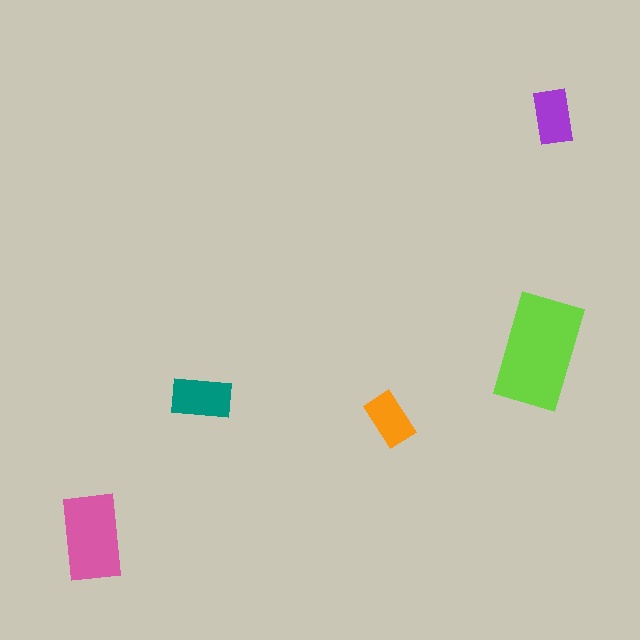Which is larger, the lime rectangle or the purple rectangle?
The lime one.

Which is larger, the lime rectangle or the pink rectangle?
The lime one.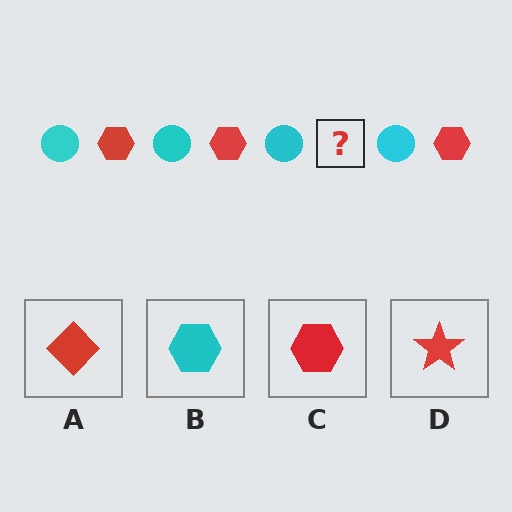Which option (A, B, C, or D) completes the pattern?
C.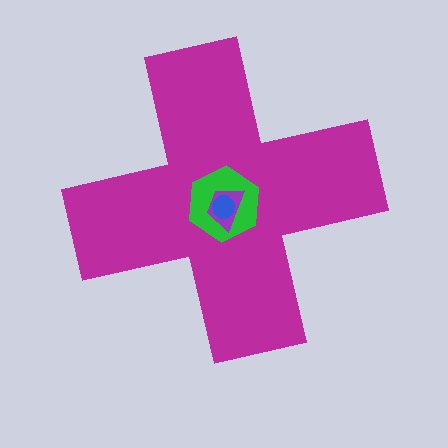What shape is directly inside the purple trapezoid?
The blue circle.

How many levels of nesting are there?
4.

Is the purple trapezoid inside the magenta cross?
Yes.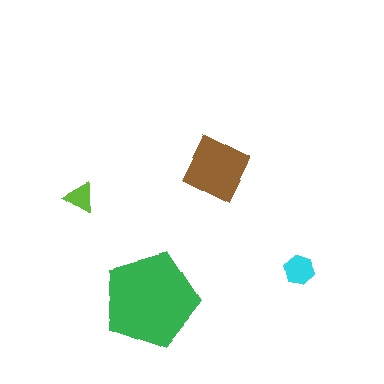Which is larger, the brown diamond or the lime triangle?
The brown diamond.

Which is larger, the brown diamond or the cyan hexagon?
The brown diamond.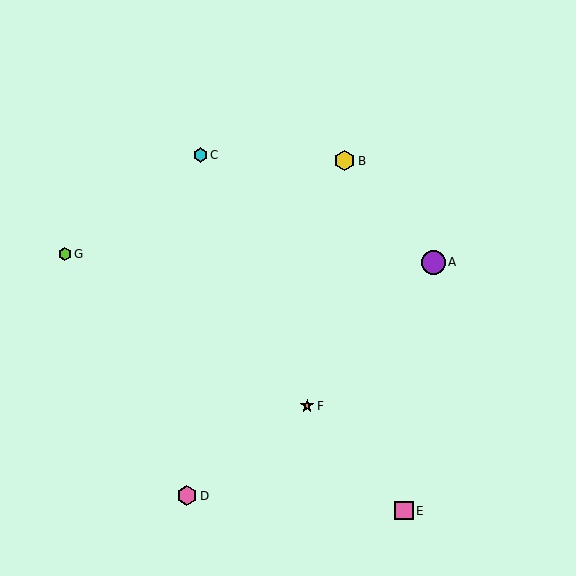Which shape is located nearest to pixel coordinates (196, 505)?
The pink hexagon (labeled D) at (187, 496) is nearest to that location.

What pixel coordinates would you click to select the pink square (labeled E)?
Click at (404, 511) to select the pink square E.